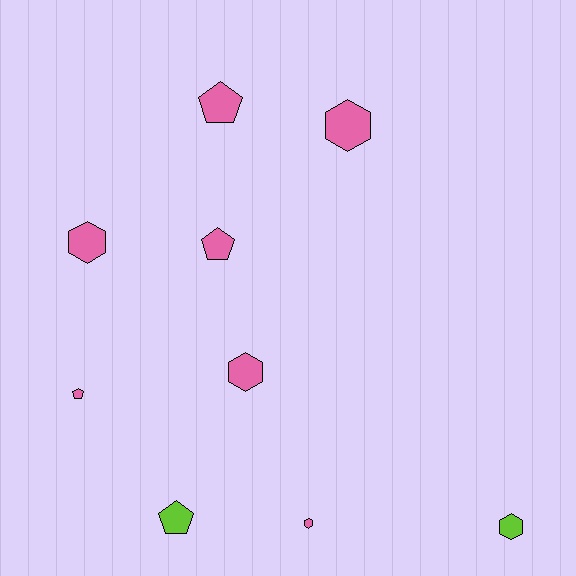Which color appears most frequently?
Pink, with 7 objects.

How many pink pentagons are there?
There are 3 pink pentagons.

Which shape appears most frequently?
Hexagon, with 5 objects.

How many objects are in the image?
There are 9 objects.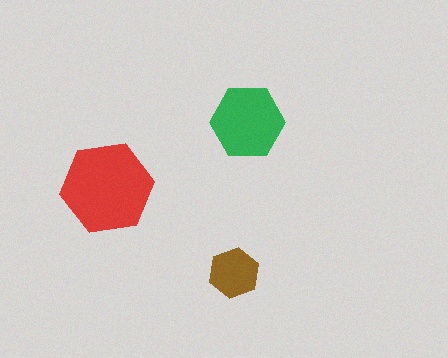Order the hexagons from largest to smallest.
the red one, the green one, the brown one.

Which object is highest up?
The green hexagon is topmost.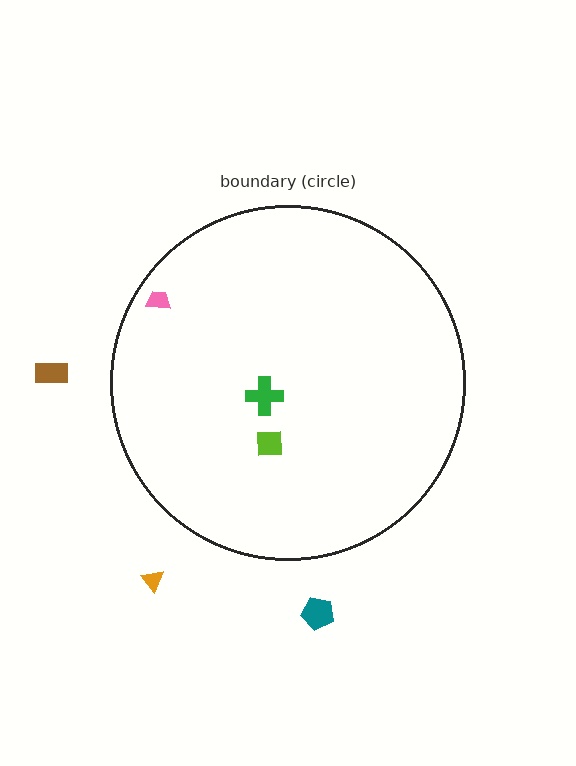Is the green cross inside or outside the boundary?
Inside.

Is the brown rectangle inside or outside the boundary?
Outside.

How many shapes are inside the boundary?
3 inside, 3 outside.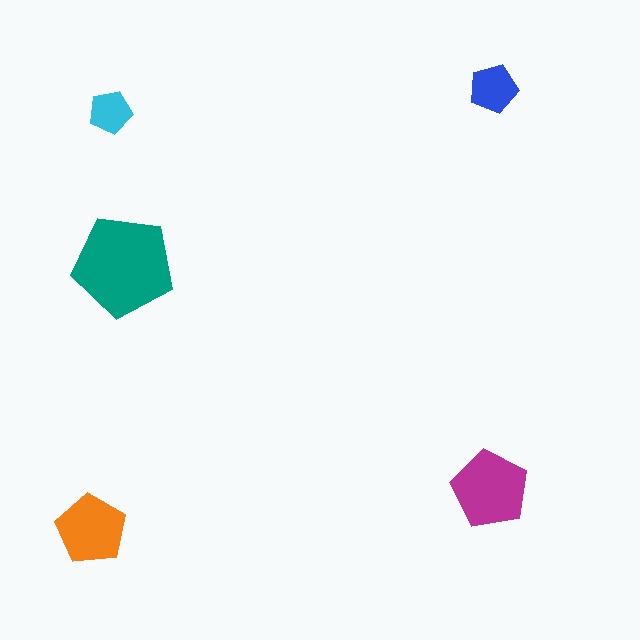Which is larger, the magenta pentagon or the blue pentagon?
The magenta one.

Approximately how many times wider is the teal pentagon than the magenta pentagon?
About 1.5 times wider.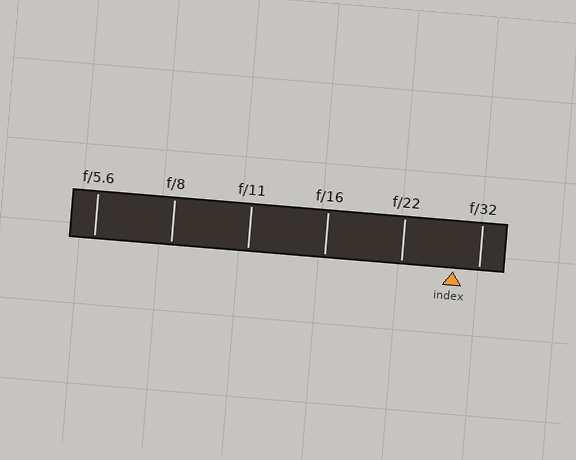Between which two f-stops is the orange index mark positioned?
The index mark is between f/22 and f/32.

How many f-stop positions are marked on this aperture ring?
There are 6 f-stop positions marked.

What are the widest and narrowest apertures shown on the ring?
The widest aperture shown is f/5.6 and the narrowest is f/32.